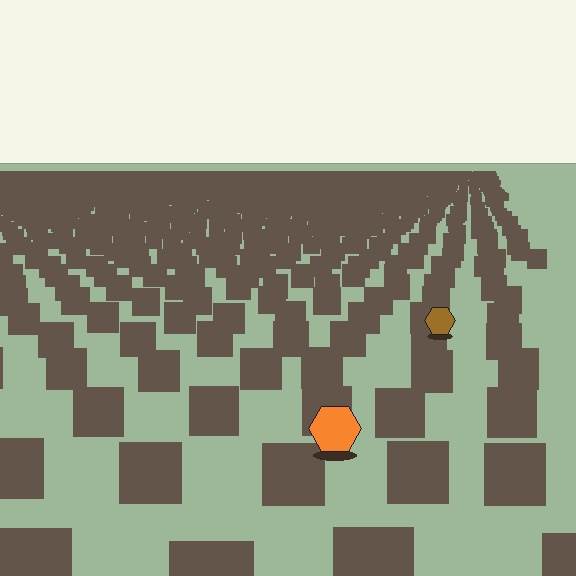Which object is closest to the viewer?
The orange hexagon is closest. The texture marks near it are larger and more spread out.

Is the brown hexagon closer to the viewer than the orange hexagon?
No. The orange hexagon is closer — you can tell from the texture gradient: the ground texture is coarser near it.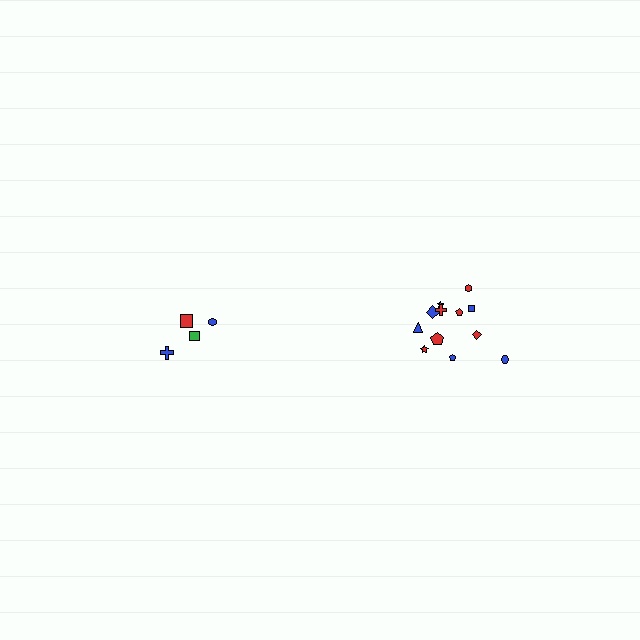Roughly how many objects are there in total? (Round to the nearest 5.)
Roughly 15 objects in total.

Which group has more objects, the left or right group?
The right group.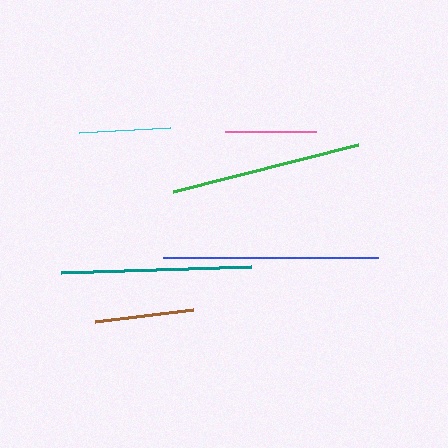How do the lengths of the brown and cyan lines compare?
The brown and cyan lines are approximately the same length.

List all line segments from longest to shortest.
From longest to shortest: blue, green, teal, brown, cyan, pink.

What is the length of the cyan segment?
The cyan segment is approximately 91 pixels long.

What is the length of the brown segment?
The brown segment is approximately 98 pixels long.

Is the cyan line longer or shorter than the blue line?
The blue line is longer than the cyan line.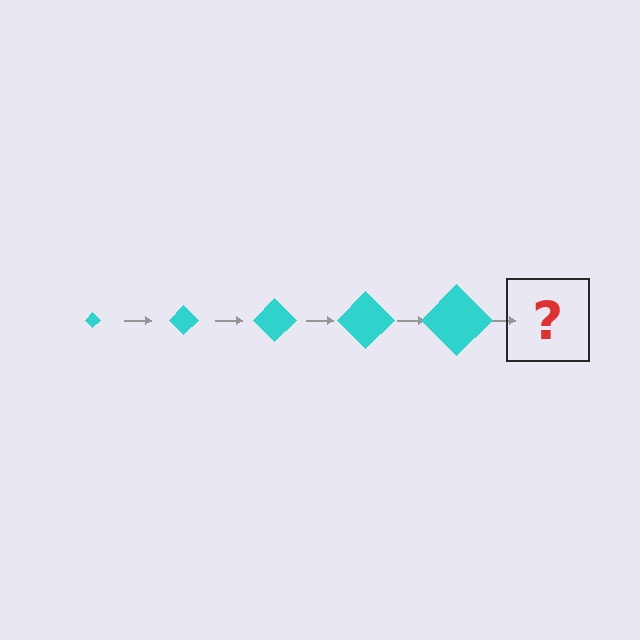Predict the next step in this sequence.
The next step is a cyan diamond, larger than the previous one.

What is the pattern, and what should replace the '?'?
The pattern is that the diamond gets progressively larger each step. The '?' should be a cyan diamond, larger than the previous one.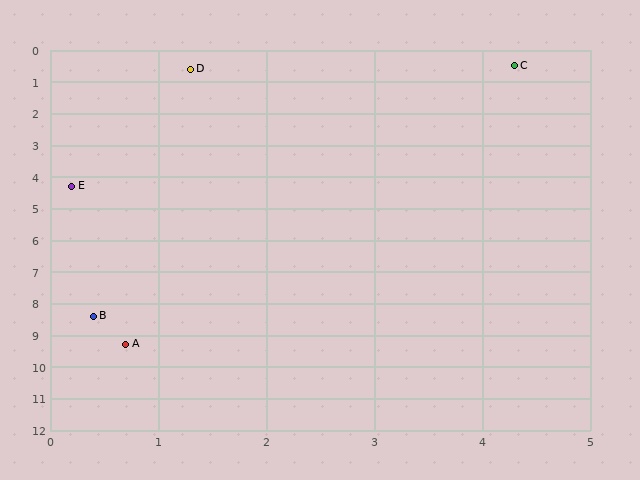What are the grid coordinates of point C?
Point C is at approximately (4.3, 0.5).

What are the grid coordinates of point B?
Point B is at approximately (0.4, 8.4).